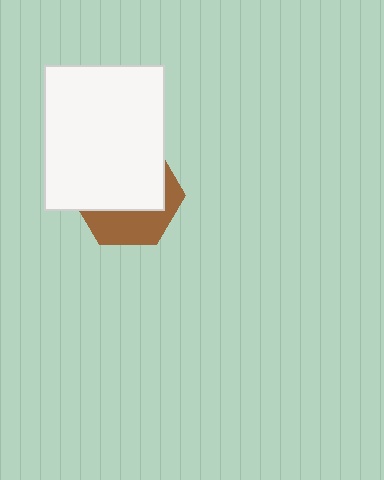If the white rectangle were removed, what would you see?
You would see the complete brown hexagon.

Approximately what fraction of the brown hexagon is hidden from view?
Roughly 63% of the brown hexagon is hidden behind the white rectangle.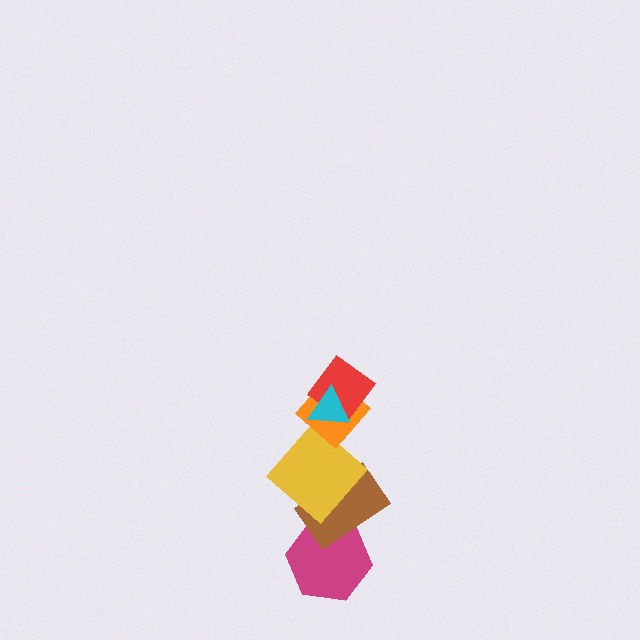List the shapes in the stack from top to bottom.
From top to bottom: the cyan triangle, the red diamond, the orange diamond, the yellow diamond, the brown rectangle, the magenta hexagon.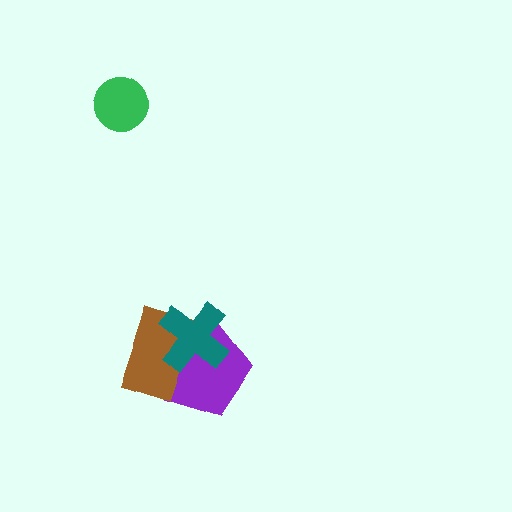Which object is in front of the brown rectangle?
The teal cross is in front of the brown rectangle.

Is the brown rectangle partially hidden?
Yes, it is partially covered by another shape.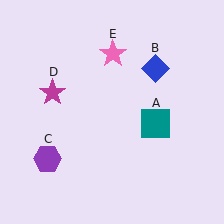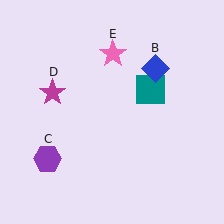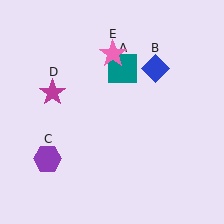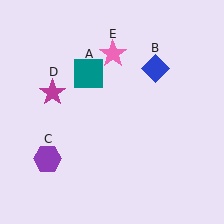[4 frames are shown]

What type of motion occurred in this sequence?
The teal square (object A) rotated counterclockwise around the center of the scene.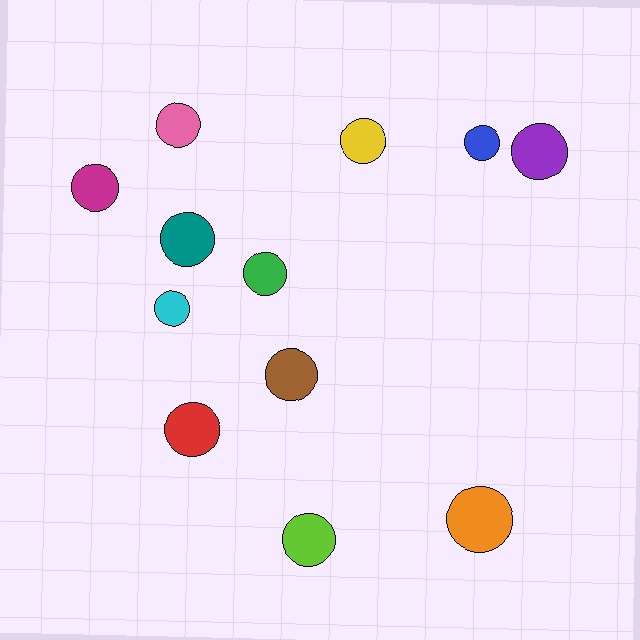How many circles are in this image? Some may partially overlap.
There are 12 circles.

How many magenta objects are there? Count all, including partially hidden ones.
There is 1 magenta object.